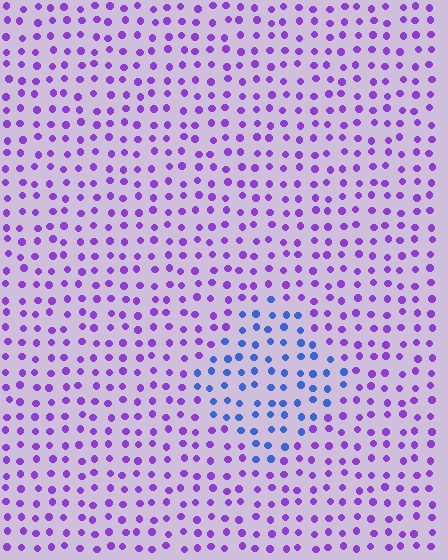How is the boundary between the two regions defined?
The boundary is defined purely by a slight shift in hue (about 51 degrees). Spacing, size, and orientation are identical on both sides.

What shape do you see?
I see a diamond.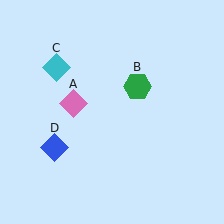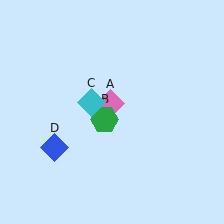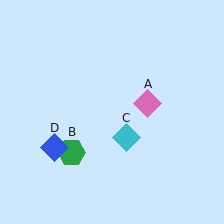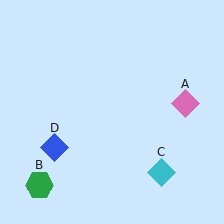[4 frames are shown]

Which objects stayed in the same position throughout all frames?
Blue diamond (object D) remained stationary.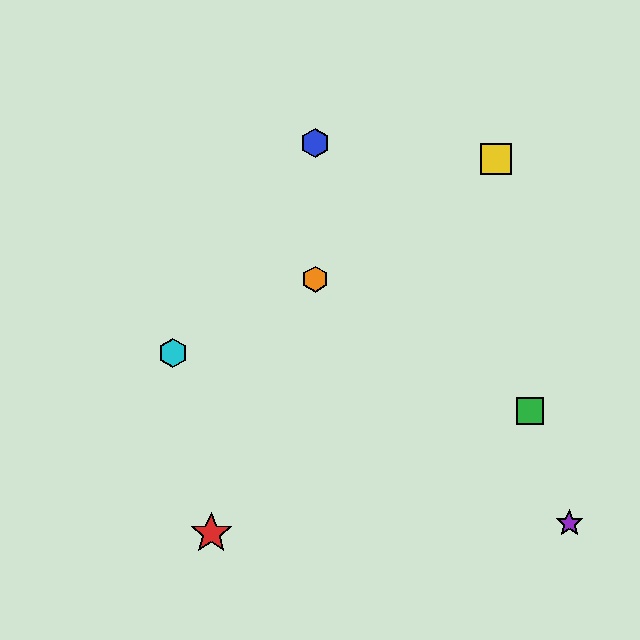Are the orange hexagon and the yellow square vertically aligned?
No, the orange hexagon is at x≈315 and the yellow square is at x≈496.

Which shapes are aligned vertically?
The blue hexagon, the orange hexagon are aligned vertically.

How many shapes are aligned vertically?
2 shapes (the blue hexagon, the orange hexagon) are aligned vertically.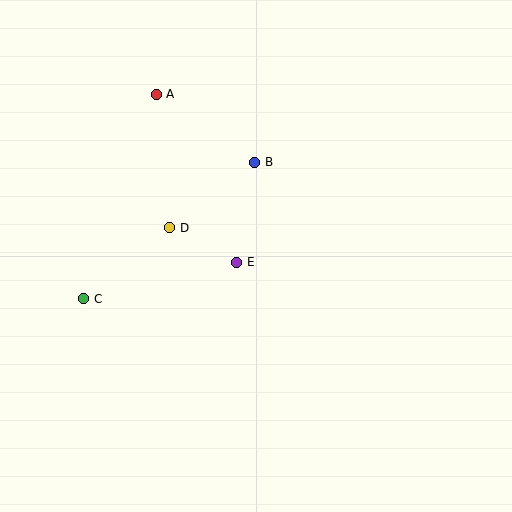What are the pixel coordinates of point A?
Point A is at (156, 94).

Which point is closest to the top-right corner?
Point B is closest to the top-right corner.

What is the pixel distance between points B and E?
The distance between B and E is 102 pixels.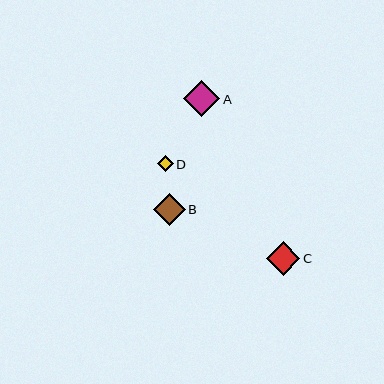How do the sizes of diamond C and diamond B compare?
Diamond C and diamond B are approximately the same size.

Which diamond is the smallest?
Diamond D is the smallest with a size of approximately 15 pixels.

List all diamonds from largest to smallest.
From largest to smallest: A, C, B, D.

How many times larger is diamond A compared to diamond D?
Diamond A is approximately 2.3 times the size of diamond D.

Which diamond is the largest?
Diamond A is the largest with a size of approximately 36 pixels.